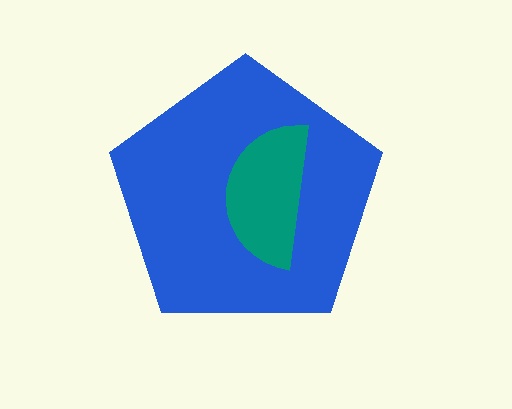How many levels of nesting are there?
2.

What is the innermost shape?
The teal semicircle.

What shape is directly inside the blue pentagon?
The teal semicircle.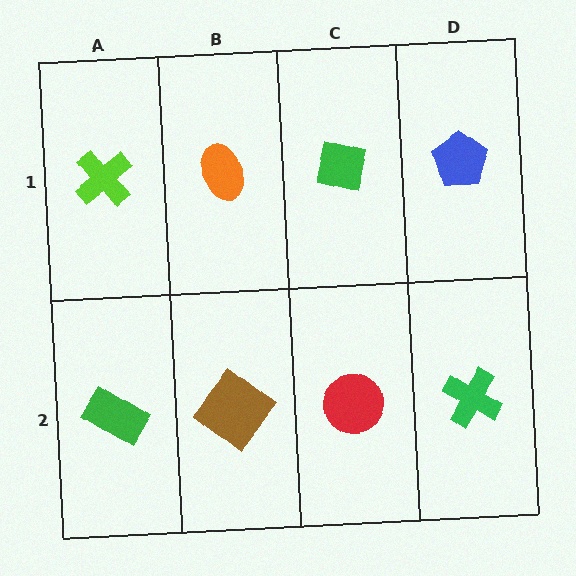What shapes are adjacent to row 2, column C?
A green square (row 1, column C), a brown diamond (row 2, column B), a green cross (row 2, column D).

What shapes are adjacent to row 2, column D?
A blue pentagon (row 1, column D), a red circle (row 2, column C).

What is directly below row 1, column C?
A red circle.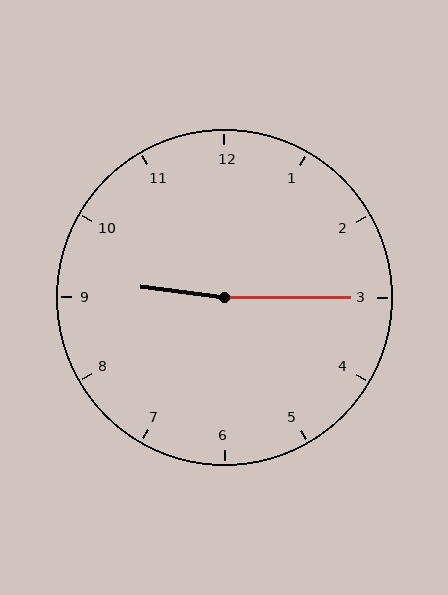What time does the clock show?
9:15.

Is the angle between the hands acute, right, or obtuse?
It is obtuse.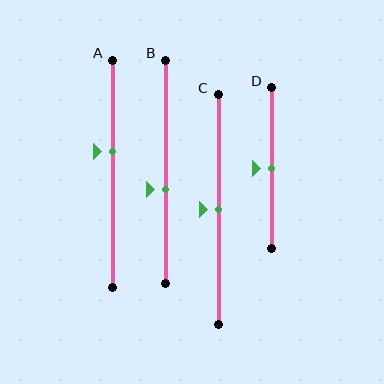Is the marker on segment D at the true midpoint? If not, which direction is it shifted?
Yes, the marker on segment D is at the true midpoint.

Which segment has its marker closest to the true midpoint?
Segment C has its marker closest to the true midpoint.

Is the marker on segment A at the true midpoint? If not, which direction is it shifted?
No, the marker on segment A is shifted upward by about 10% of the segment length.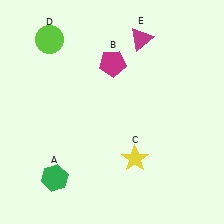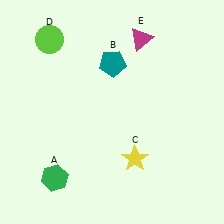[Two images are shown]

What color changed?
The pentagon (B) changed from magenta in Image 1 to teal in Image 2.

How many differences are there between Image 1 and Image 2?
There is 1 difference between the two images.